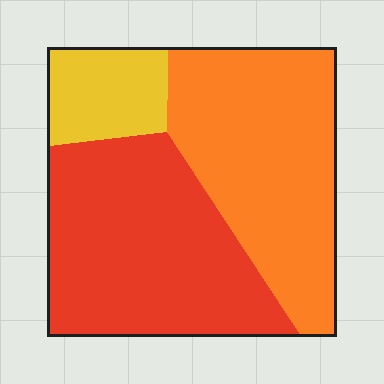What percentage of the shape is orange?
Orange takes up about two fifths (2/5) of the shape.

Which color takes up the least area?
Yellow, at roughly 15%.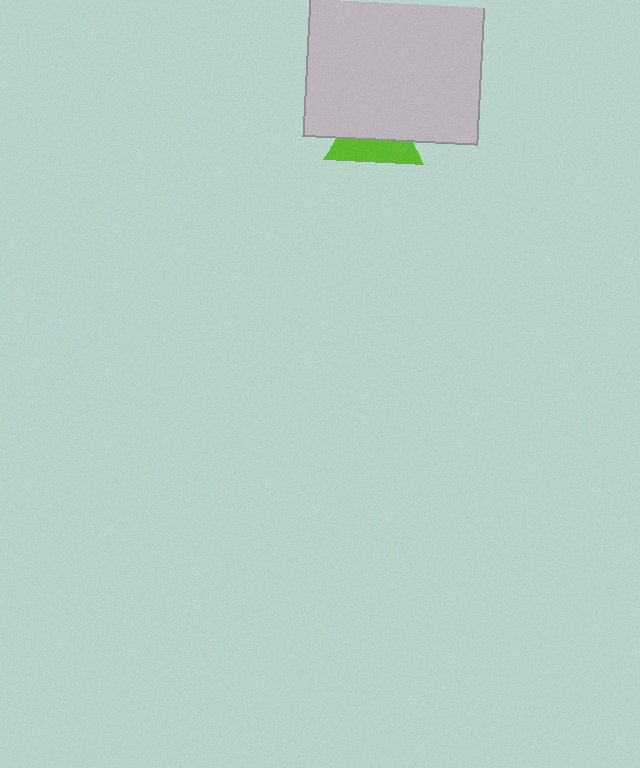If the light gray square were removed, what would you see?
You would see the complete lime triangle.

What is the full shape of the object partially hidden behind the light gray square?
The partially hidden object is a lime triangle.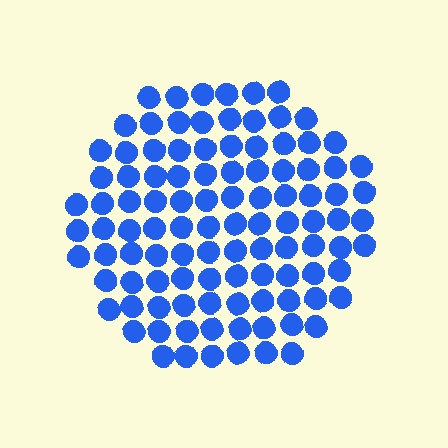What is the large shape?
The large shape is a circle.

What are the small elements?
The small elements are circles.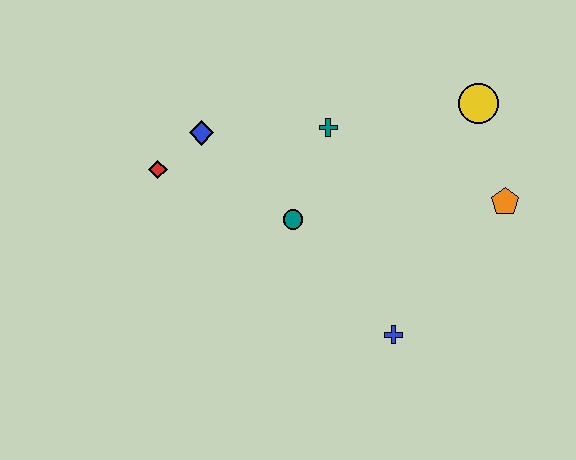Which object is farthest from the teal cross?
The blue cross is farthest from the teal cross.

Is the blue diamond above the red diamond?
Yes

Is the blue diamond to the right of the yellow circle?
No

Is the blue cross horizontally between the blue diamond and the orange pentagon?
Yes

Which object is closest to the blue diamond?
The red diamond is closest to the blue diamond.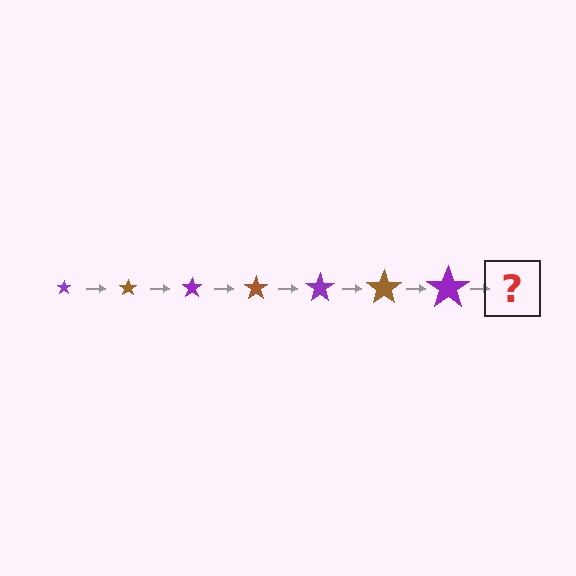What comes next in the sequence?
The next element should be a brown star, larger than the previous one.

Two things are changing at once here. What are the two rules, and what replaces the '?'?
The two rules are that the star grows larger each step and the color cycles through purple and brown. The '?' should be a brown star, larger than the previous one.